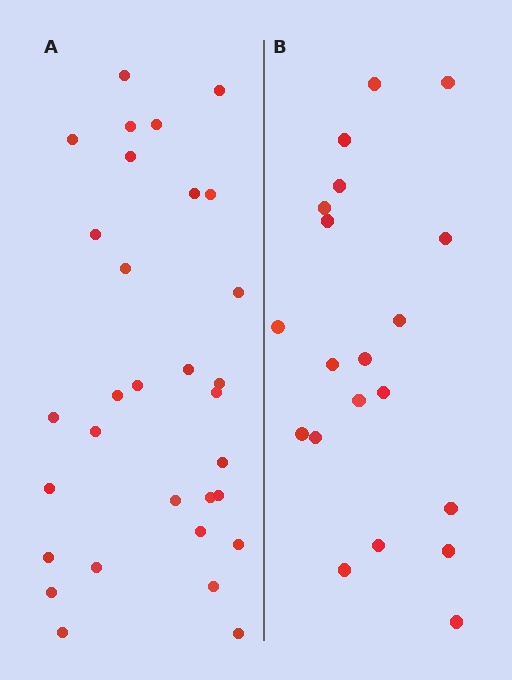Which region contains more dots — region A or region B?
Region A (the left region) has more dots.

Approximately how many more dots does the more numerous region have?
Region A has roughly 12 or so more dots than region B.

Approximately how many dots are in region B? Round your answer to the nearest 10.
About 20 dots.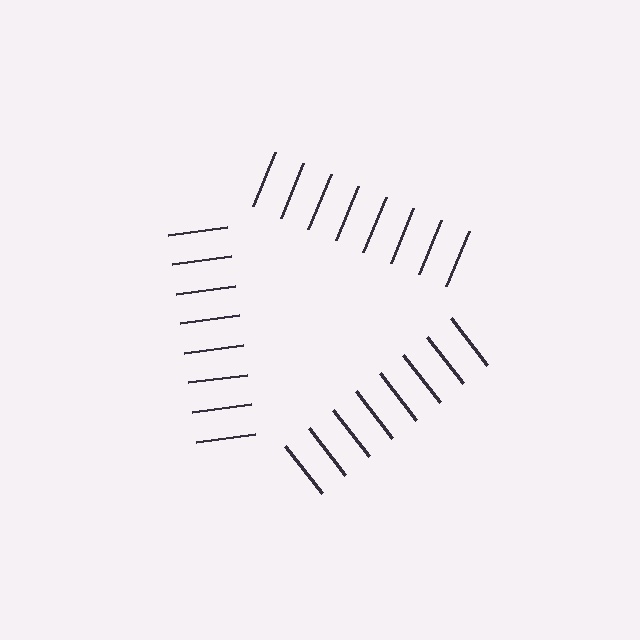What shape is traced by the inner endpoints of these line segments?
An illusory triangle — the line segments terminate on its edges but no continuous stroke is drawn.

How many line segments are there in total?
24 — 8 along each of the 3 edges.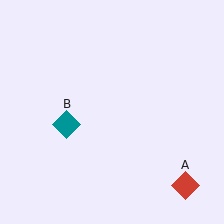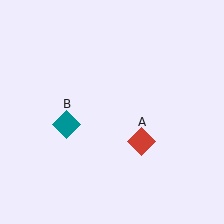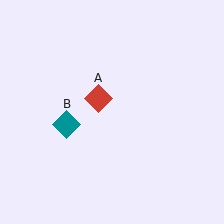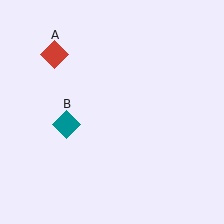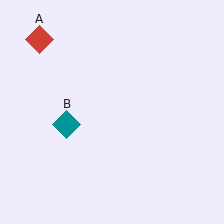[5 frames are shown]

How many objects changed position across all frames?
1 object changed position: red diamond (object A).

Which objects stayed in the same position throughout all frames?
Teal diamond (object B) remained stationary.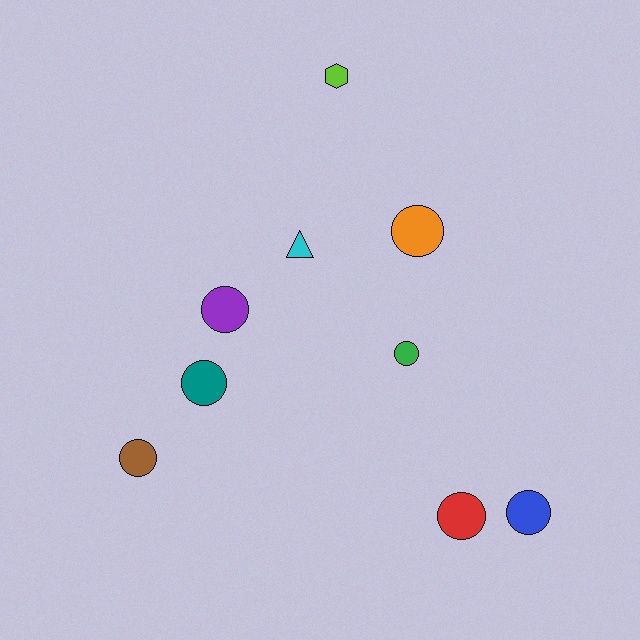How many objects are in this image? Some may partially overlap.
There are 9 objects.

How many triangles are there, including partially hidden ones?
There is 1 triangle.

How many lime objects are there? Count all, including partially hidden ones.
There is 1 lime object.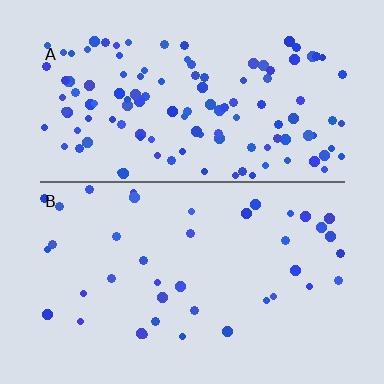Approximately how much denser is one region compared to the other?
Approximately 3.0× — region A over region B.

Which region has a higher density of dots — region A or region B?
A (the top).